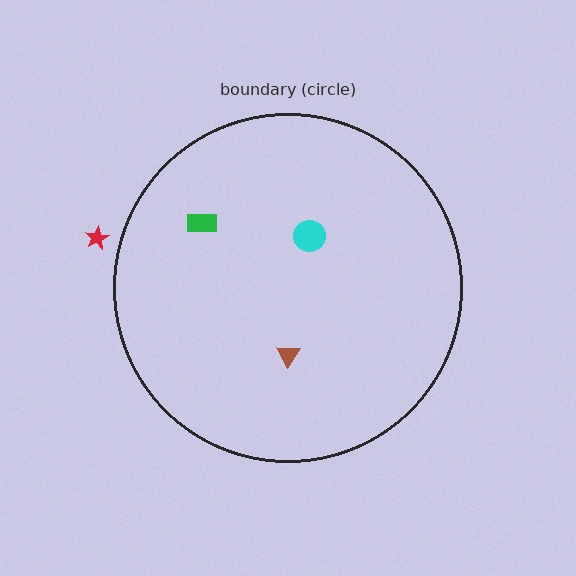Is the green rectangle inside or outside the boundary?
Inside.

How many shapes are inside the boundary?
3 inside, 1 outside.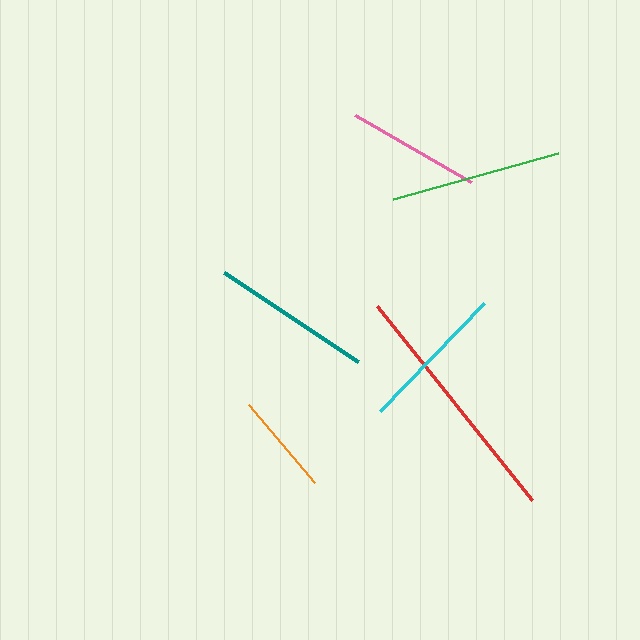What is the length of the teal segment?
The teal segment is approximately 161 pixels long.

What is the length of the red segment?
The red segment is approximately 249 pixels long.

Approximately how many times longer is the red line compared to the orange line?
The red line is approximately 2.4 times the length of the orange line.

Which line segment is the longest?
The red line is the longest at approximately 249 pixels.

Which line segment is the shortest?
The orange line is the shortest at approximately 102 pixels.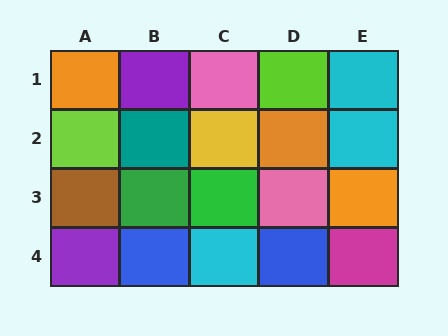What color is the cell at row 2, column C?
Yellow.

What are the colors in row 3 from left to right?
Brown, green, green, pink, orange.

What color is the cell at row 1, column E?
Cyan.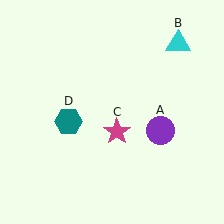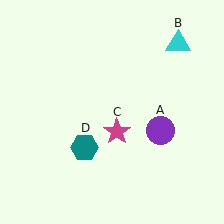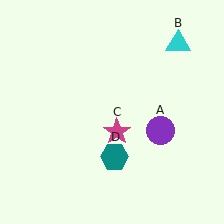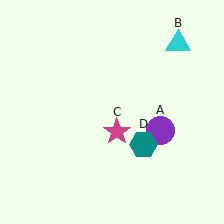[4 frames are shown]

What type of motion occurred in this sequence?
The teal hexagon (object D) rotated counterclockwise around the center of the scene.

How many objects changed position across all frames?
1 object changed position: teal hexagon (object D).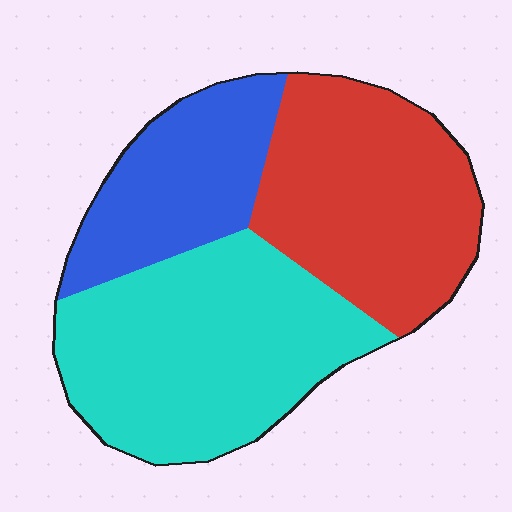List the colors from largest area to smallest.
From largest to smallest: cyan, red, blue.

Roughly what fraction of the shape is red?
Red covers around 35% of the shape.